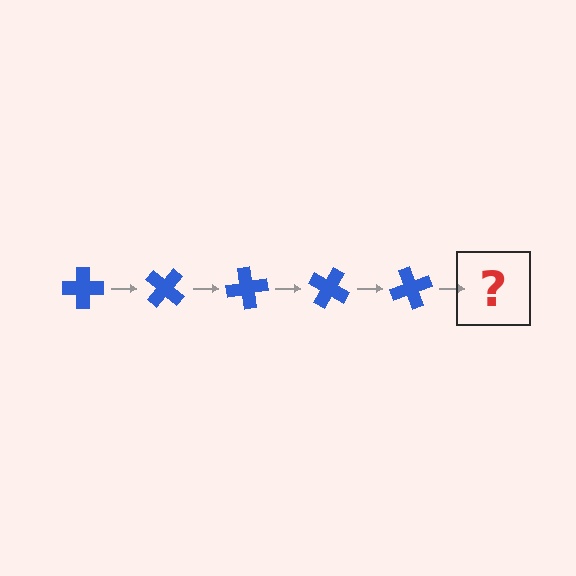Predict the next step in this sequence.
The next step is a blue cross rotated 200 degrees.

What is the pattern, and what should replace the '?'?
The pattern is that the cross rotates 40 degrees each step. The '?' should be a blue cross rotated 200 degrees.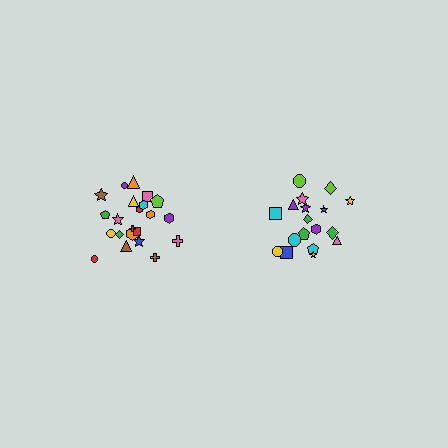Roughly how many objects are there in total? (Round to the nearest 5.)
Roughly 40 objects in total.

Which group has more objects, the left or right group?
The left group.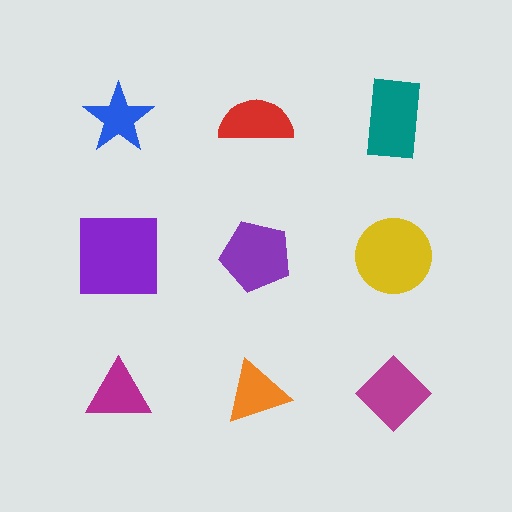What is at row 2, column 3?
A yellow circle.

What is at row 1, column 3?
A teal rectangle.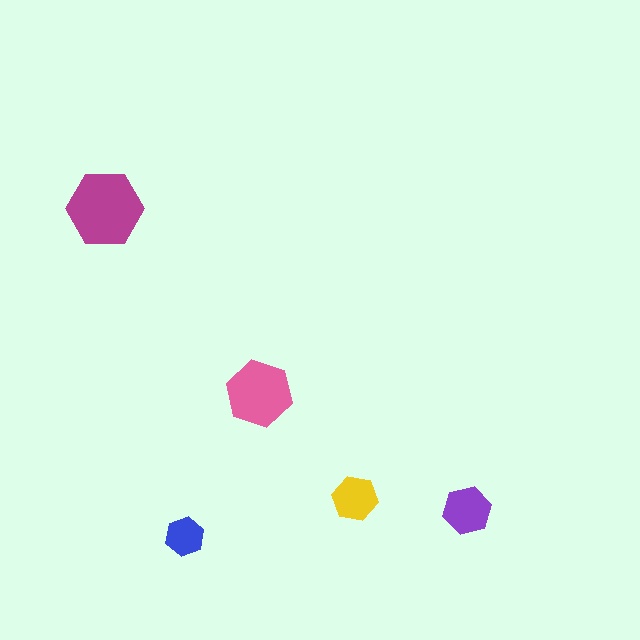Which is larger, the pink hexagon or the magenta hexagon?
The magenta one.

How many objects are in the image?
There are 5 objects in the image.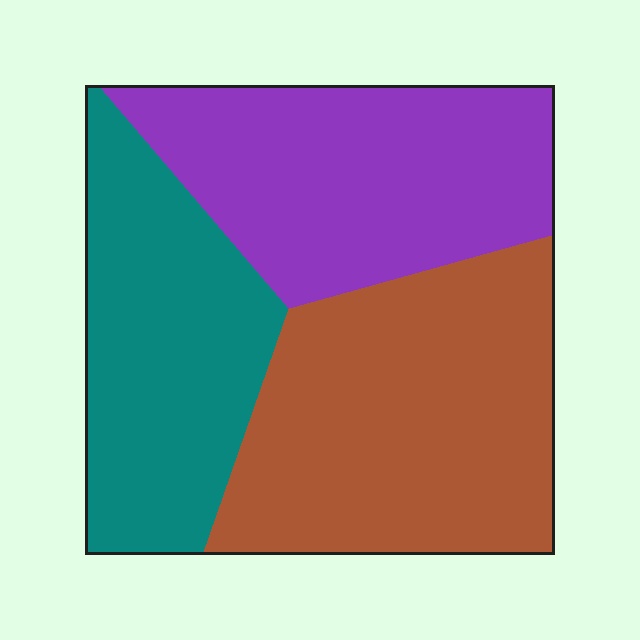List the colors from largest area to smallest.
From largest to smallest: brown, purple, teal.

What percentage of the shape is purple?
Purple covers 32% of the shape.